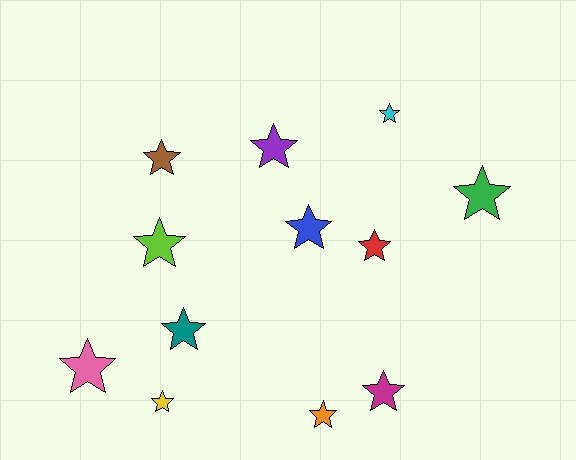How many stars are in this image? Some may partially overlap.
There are 12 stars.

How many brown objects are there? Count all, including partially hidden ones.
There is 1 brown object.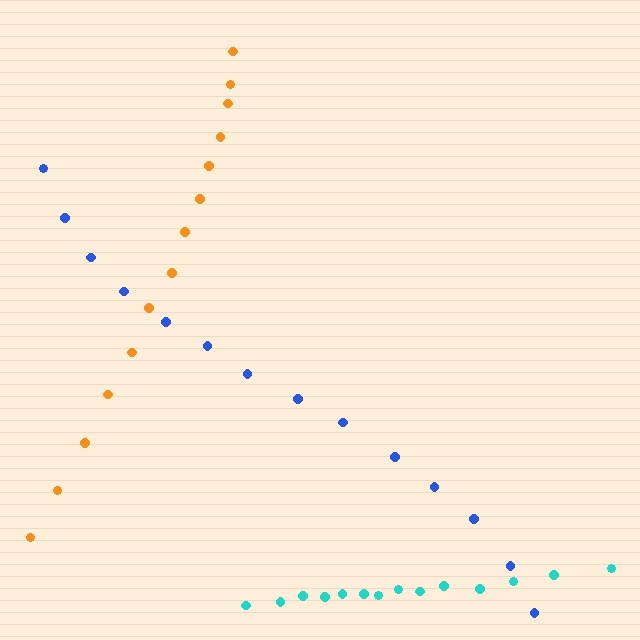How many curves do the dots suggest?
There are 3 distinct paths.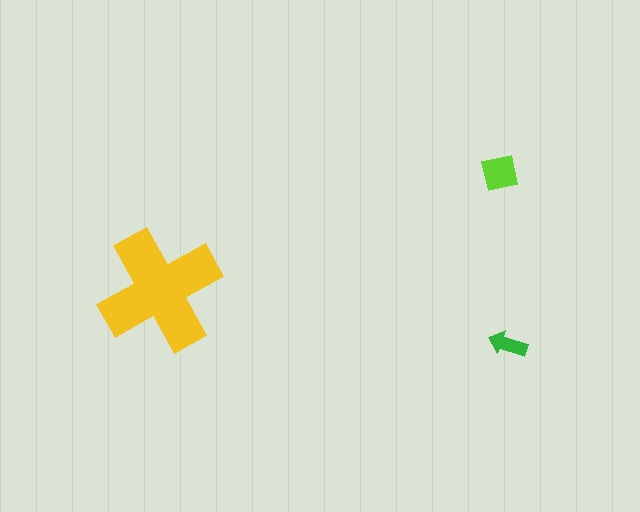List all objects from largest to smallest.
The yellow cross, the lime square, the green arrow.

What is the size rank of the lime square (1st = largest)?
2nd.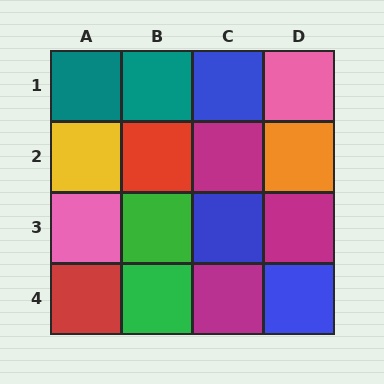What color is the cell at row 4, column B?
Green.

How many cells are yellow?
1 cell is yellow.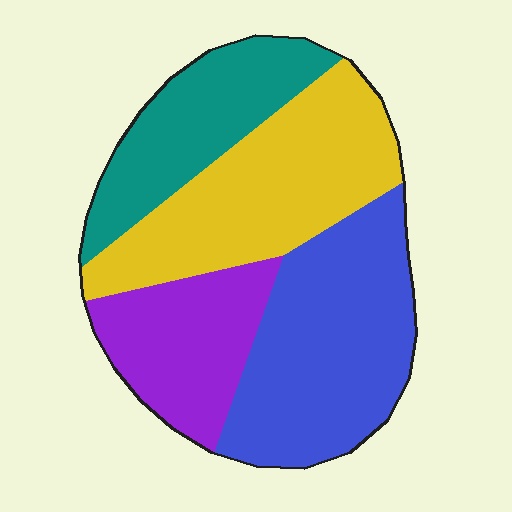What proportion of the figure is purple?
Purple covers 19% of the figure.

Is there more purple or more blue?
Blue.